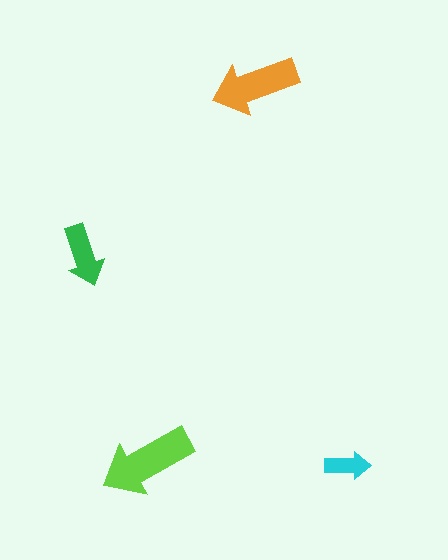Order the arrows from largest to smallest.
the lime one, the orange one, the green one, the cyan one.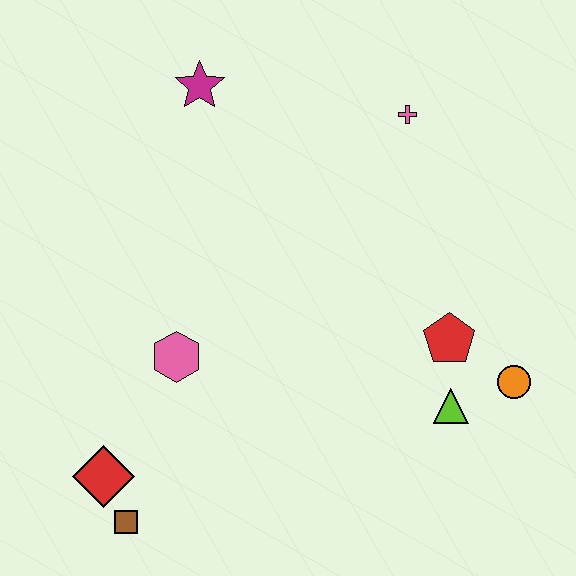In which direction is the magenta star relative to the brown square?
The magenta star is above the brown square.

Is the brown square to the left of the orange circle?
Yes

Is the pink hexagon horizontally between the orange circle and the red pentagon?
No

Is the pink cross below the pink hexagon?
No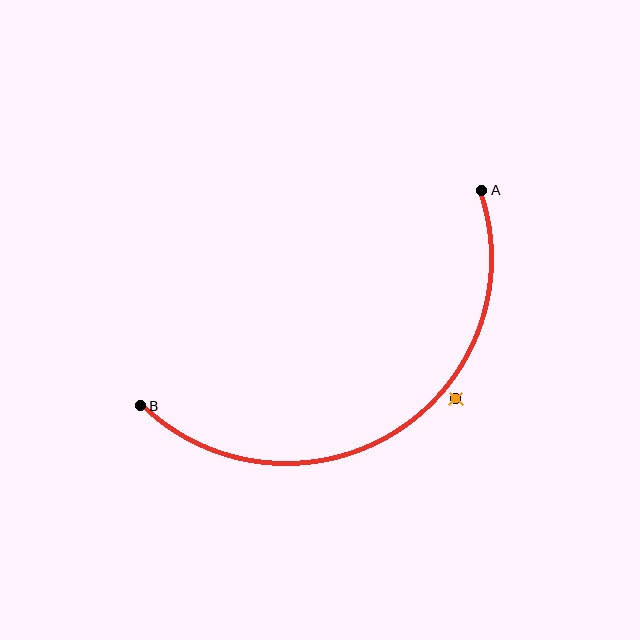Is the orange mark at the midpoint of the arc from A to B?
No — the orange mark does not lie on the arc at all. It sits slightly outside the curve.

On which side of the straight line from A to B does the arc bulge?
The arc bulges below the straight line connecting A and B.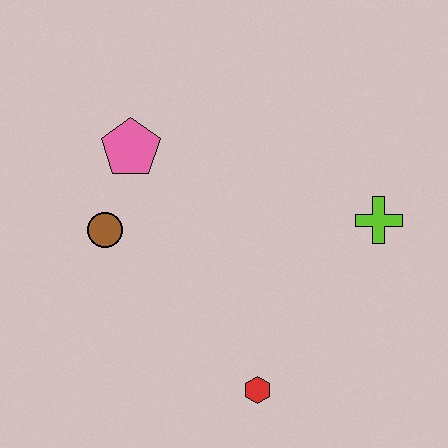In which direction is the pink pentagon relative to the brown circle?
The pink pentagon is above the brown circle.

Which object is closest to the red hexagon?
The lime cross is closest to the red hexagon.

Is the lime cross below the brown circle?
No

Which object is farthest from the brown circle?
The lime cross is farthest from the brown circle.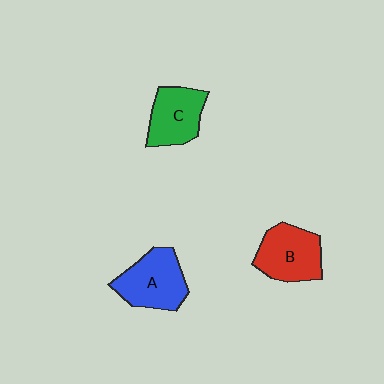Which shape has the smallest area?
Shape C (green).